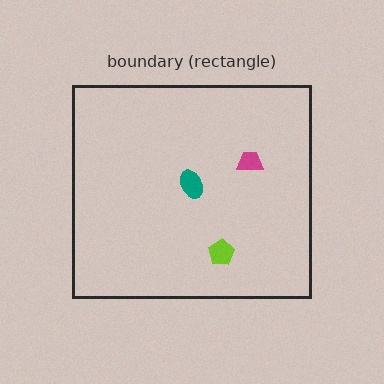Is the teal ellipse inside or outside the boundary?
Inside.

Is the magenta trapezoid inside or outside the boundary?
Inside.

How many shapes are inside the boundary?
3 inside, 0 outside.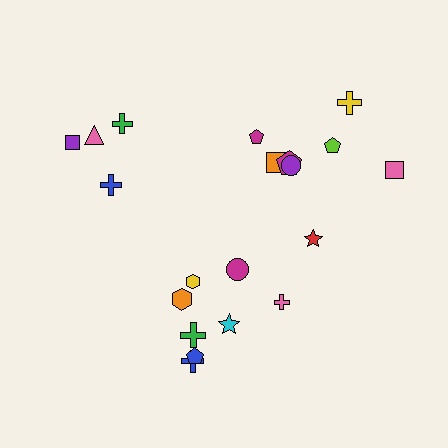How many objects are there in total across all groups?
There are 20 objects.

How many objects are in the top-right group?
There are 8 objects.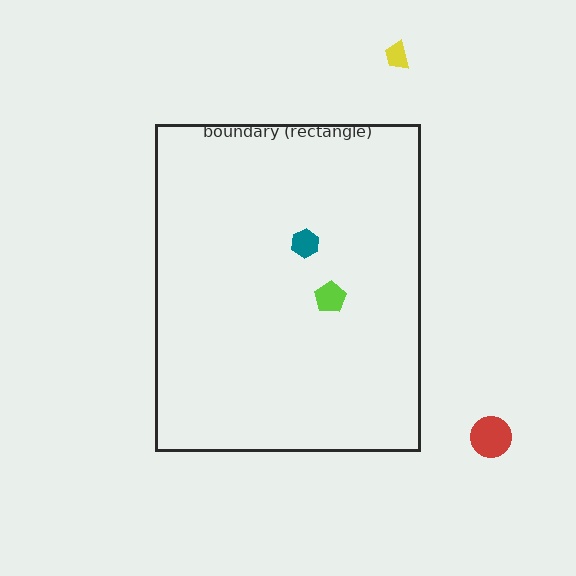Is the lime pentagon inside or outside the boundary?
Inside.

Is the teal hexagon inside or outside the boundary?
Inside.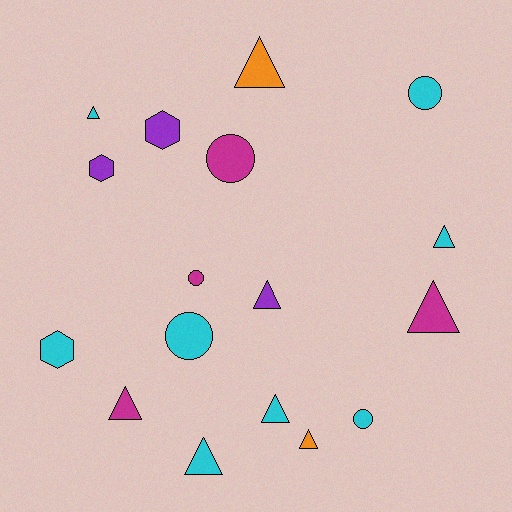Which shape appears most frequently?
Triangle, with 9 objects.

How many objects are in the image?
There are 17 objects.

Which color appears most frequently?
Cyan, with 8 objects.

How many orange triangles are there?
There are 2 orange triangles.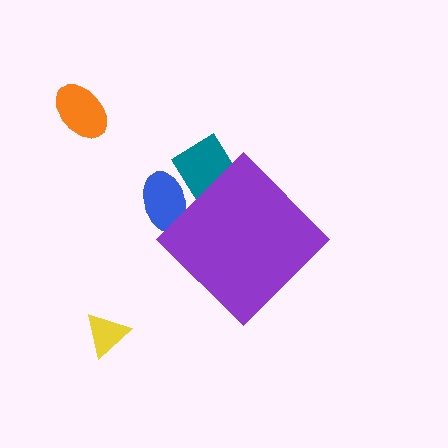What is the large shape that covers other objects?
A purple diamond.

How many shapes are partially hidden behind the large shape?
2 shapes are partially hidden.